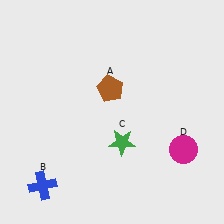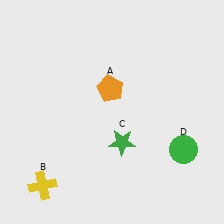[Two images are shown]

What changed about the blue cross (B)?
In Image 1, B is blue. In Image 2, it changed to yellow.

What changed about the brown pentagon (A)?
In Image 1, A is brown. In Image 2, it changed to orange.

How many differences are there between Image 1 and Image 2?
There are 3 differences between the two images.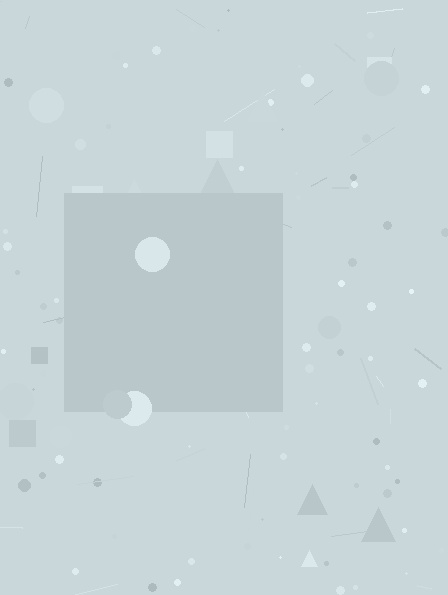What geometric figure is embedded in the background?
A square is embedded in the background.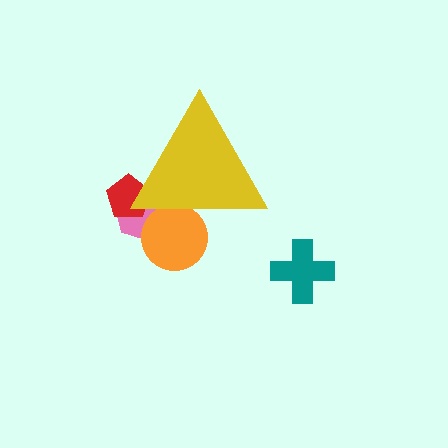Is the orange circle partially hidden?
Yes, the orange circle is partially hidden behind the yellow triangle.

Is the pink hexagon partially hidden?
Yes, the pink hexagon is partially hidden behind the yellow triangle.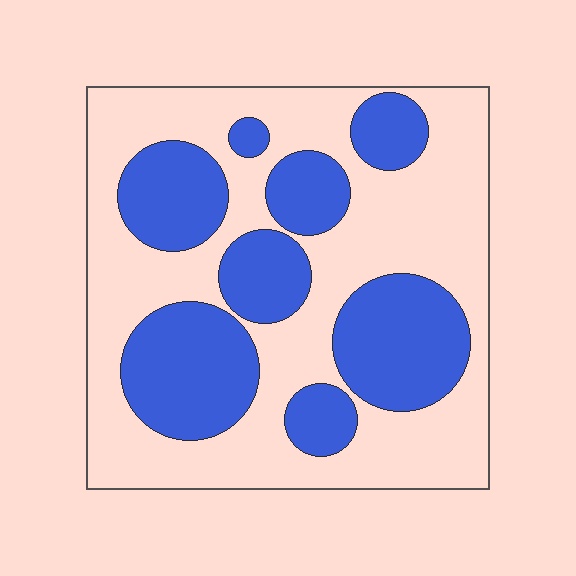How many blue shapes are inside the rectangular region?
8.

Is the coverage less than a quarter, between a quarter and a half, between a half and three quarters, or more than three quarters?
Between a quarter and a half.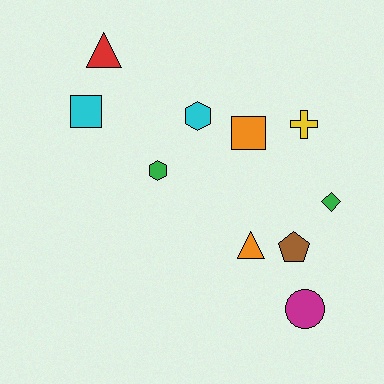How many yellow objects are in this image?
There is 1 yellow object.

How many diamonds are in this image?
There is 1 diamond.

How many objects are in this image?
There are 10 objects.